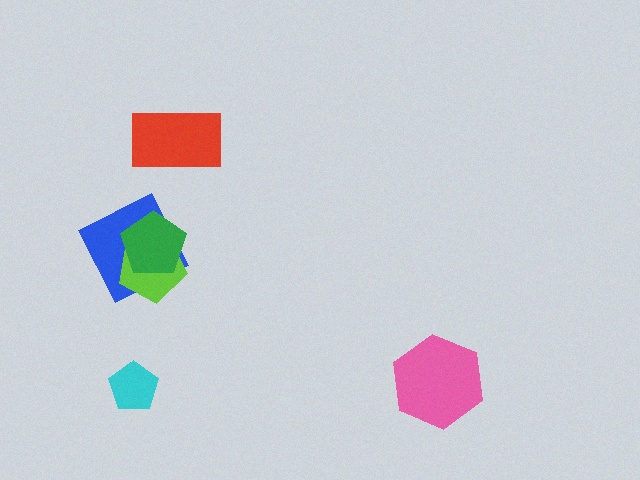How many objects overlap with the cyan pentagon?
0 objects overlap with the cyan pentagon.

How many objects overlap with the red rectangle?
0 objects overlap with the red rectangle.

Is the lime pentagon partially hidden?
Yes, it is partially covered by another shape.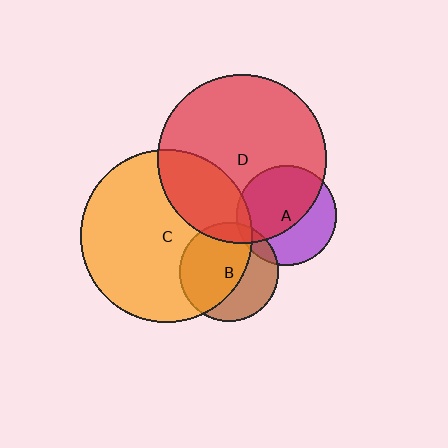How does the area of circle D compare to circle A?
Approximately 2.9 times.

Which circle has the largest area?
Circle C (orange).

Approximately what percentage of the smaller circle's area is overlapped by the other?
Approximately 10%.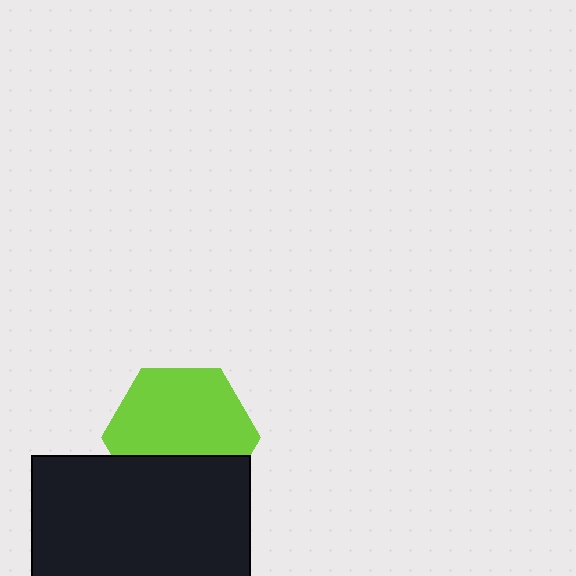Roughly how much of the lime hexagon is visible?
Most of it is visible (roughly 66%).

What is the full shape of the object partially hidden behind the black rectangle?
The partially hidden object is a lime hexagon.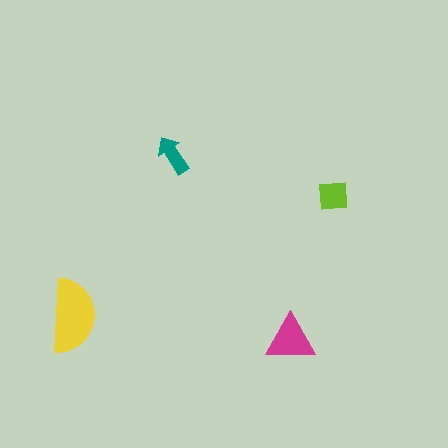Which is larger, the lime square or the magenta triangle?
The magenta triangle.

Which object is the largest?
The yellow semicircle.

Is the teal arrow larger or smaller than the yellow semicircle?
Smaller.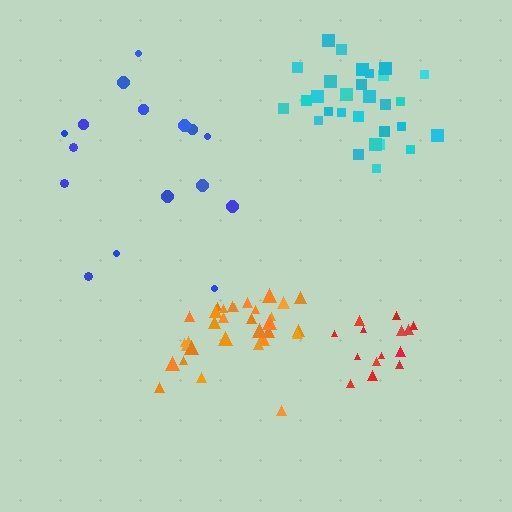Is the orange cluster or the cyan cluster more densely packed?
Cyan.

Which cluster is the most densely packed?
Cyan.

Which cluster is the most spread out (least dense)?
Blue.